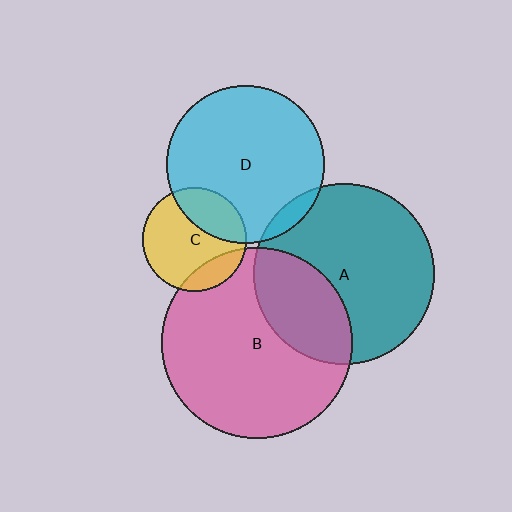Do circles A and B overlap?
Yes.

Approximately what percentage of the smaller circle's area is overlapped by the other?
Approximately 30%.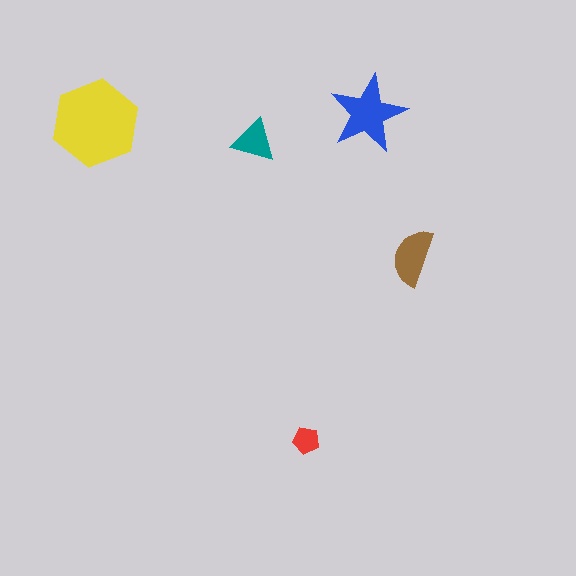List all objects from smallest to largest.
The red pentagon, the teal triangle, the brown semicircle, the blue star, the yellow hexagon.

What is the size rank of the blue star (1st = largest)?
2nd.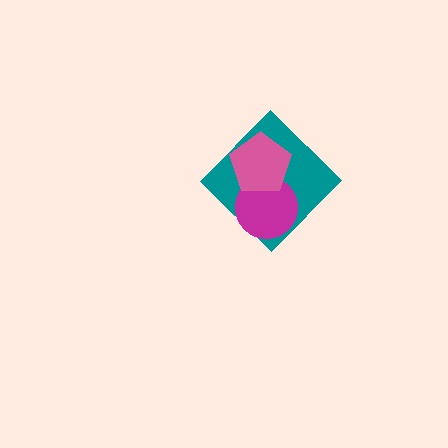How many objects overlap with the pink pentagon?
2 objects overlap with the pink pentagon.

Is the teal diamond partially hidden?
Yes, it is partially covered by another shape.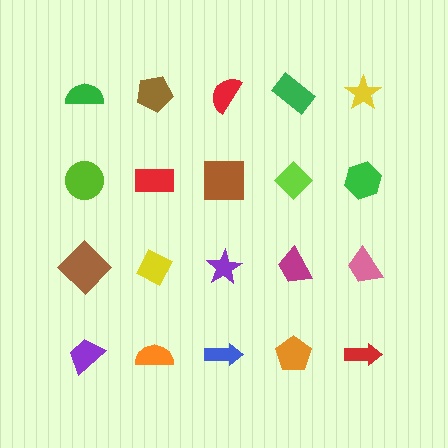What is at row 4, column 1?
A purple trapezoid.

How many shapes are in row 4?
5 shapes.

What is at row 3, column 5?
A pink trapezoid.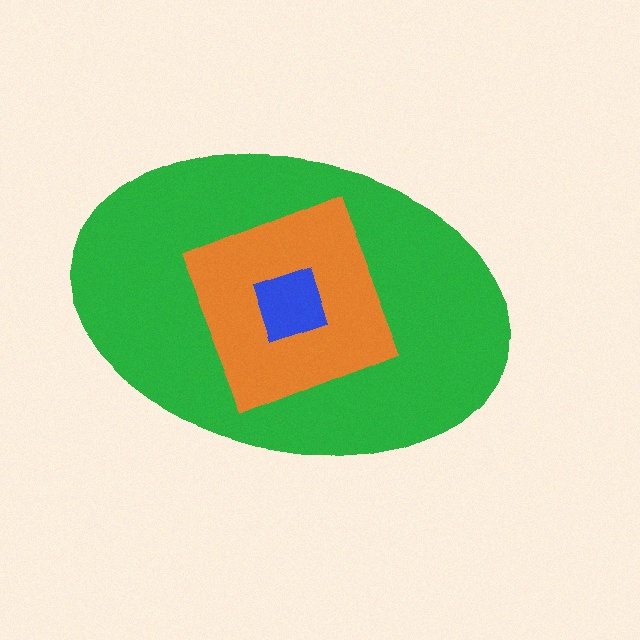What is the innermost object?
The blue square.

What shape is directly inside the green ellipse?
The orange diamond.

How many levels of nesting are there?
3.